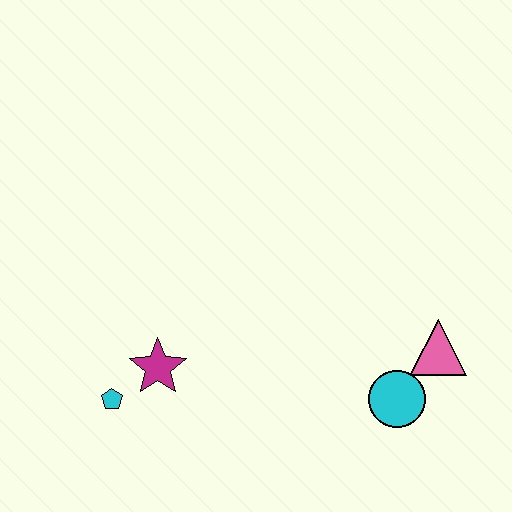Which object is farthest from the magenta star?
The pink triangle is farthest from the magenta star.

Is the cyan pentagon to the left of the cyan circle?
Yes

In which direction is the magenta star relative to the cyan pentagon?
The magenta star is to the right of the cyan pentagon.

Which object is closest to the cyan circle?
The pink triangle is closest to the cyan circle.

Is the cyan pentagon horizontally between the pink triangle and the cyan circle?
No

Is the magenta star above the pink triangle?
No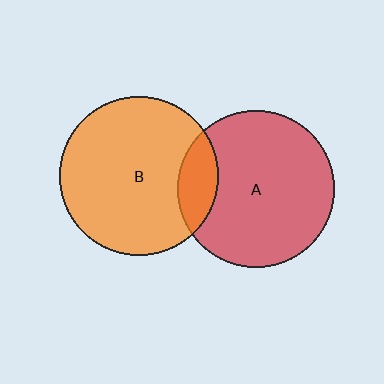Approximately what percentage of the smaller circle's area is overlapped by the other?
Approximately 15%.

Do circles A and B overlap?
Yes.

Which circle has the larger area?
Circle B (orange).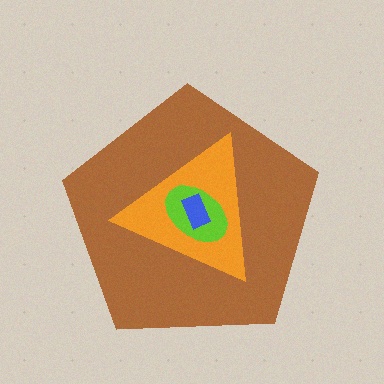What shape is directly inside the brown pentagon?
The orange triangle.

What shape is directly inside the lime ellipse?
The blue rectangle.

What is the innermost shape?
The blue rectangle.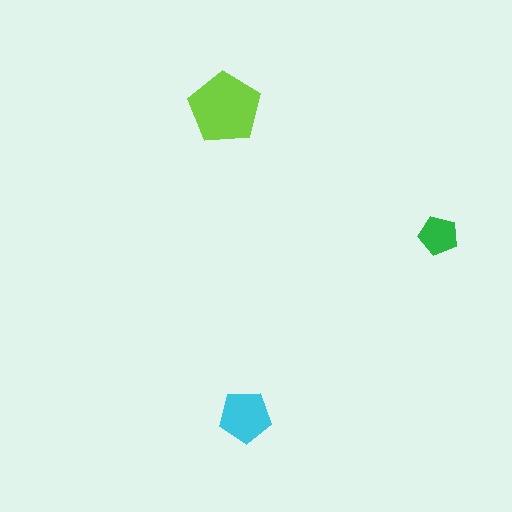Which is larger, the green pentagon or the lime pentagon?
The lime one.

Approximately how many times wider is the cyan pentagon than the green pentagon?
About 1.5 times wider.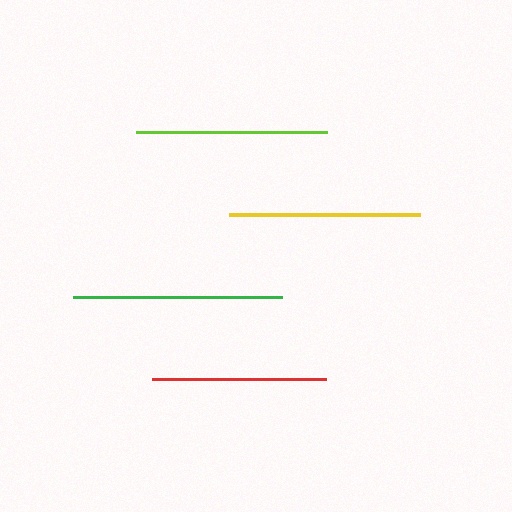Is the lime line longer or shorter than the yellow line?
The lime line is longer than the yellow line.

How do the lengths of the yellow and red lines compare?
The yellow and red lines are approximately the same length.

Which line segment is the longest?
The green line is the longest at approximately 209 pixels.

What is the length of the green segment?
The green segment is approximately 209 pixels long.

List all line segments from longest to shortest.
From longest to shortest: green, lime, yellow, red.